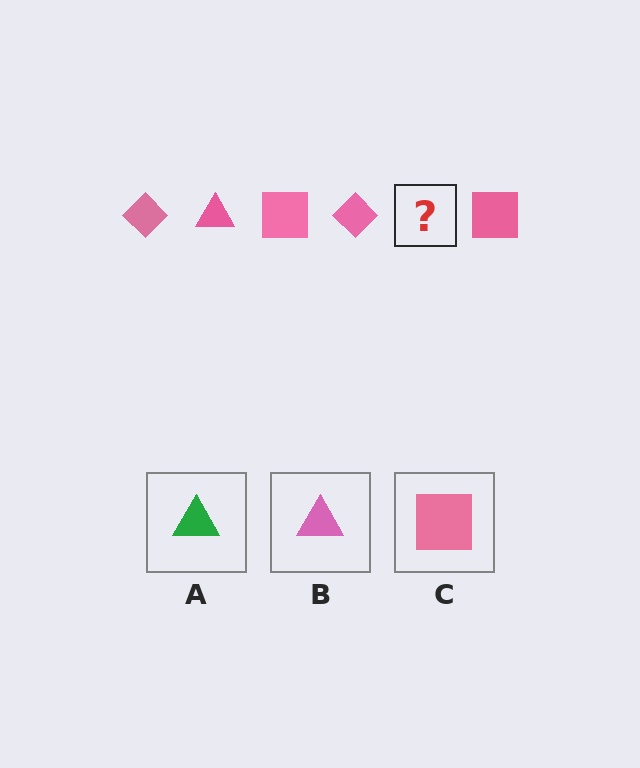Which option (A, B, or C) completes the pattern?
B.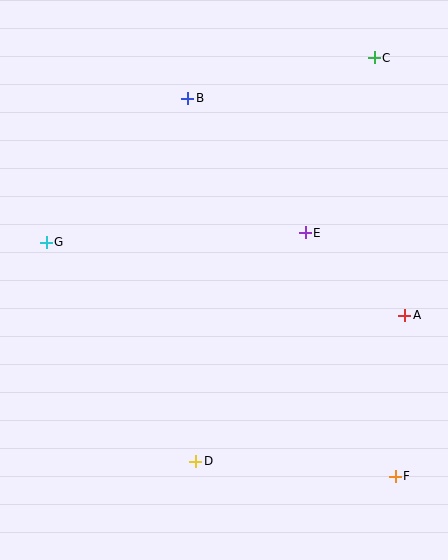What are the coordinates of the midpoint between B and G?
The midpoint between B and G is at (117, 170).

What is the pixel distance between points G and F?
The distance between G and F is 420 pixels.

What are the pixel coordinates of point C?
Point C is at (374, 58).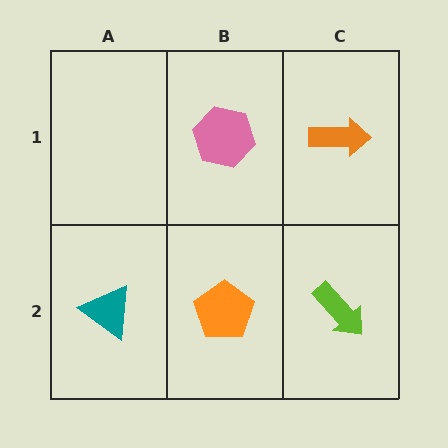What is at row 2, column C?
A lime arrow.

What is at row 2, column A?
A teal triangle.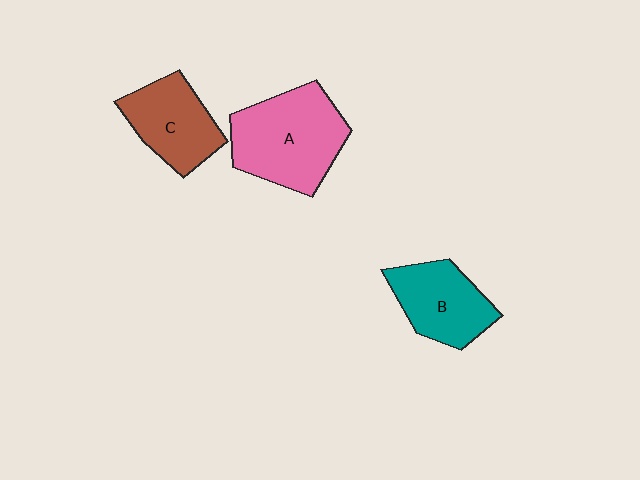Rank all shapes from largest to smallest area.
From largest to smallest: A (pink), C (brown), B (teal).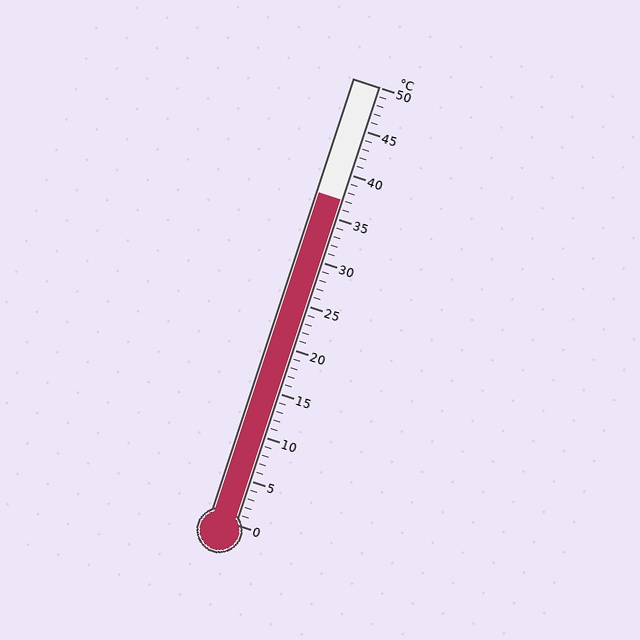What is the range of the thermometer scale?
The thermometer scale ranges from 0°C to 50°C.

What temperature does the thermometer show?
The thermometer shows approximately 37°C.